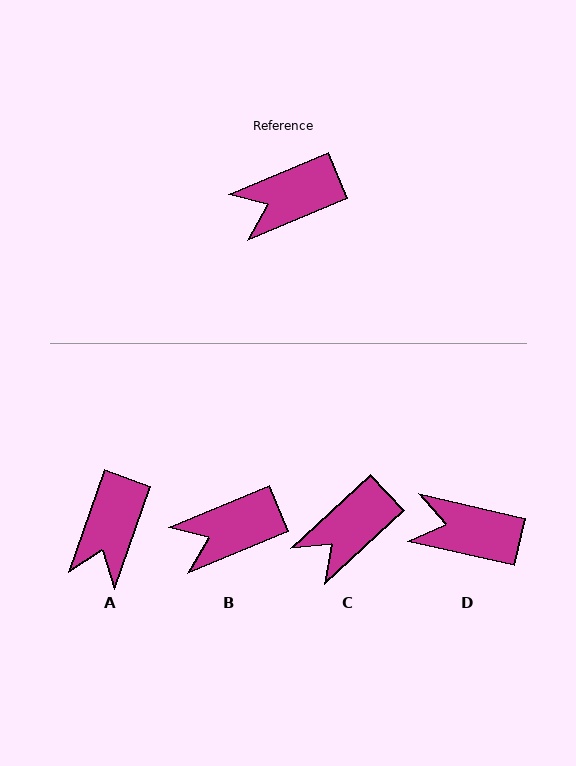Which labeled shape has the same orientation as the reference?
B.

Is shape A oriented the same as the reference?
No, it is off by about 48 degrees.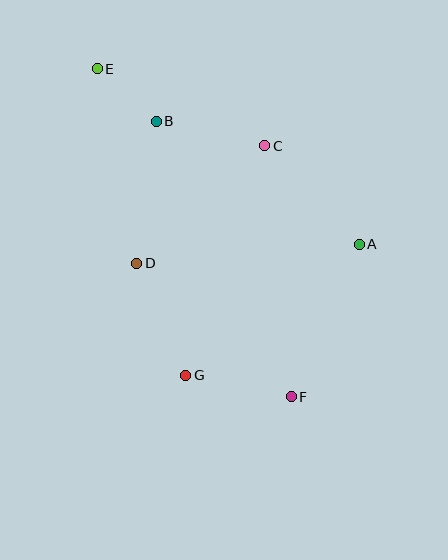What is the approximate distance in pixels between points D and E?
The distance between D and E is approximately 198 pixels.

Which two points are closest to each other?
Points B and E are closest to each other.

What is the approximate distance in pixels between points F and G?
The distance between F and G is approximately 108 pixels.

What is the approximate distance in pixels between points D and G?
The distance between D and G is approximately 122 pixels.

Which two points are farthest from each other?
Points E and F are farthest from each other.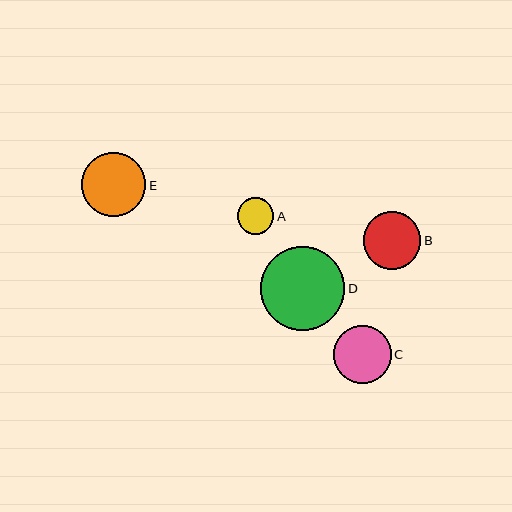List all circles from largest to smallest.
From largest to smallest: D, E, C, B, A.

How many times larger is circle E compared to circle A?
Circle E is approximately 1.8 times the size of circle A.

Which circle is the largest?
Circle D is the largest with a size of approximately 84 pixels.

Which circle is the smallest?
Circle A is the smallest with a size of approximately 36 pixels.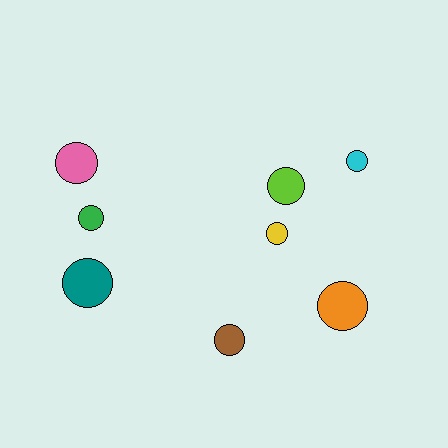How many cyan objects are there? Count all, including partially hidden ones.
There is 1 cyan object.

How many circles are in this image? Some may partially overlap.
There are 8 circles.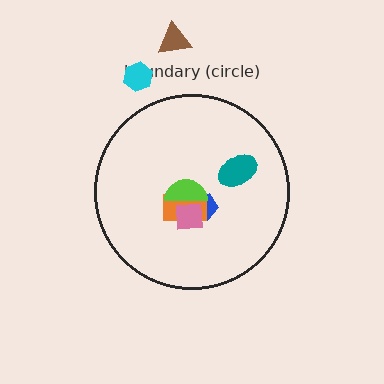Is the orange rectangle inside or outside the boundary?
Inside.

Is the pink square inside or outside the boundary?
Inside.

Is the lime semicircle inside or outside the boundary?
Inside.